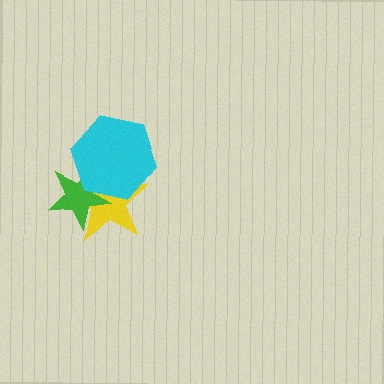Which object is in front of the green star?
The cyan hexagon is in front of the green star.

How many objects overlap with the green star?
2 objects overlap with the green star.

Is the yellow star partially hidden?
Yes, it is partially covered by another shape.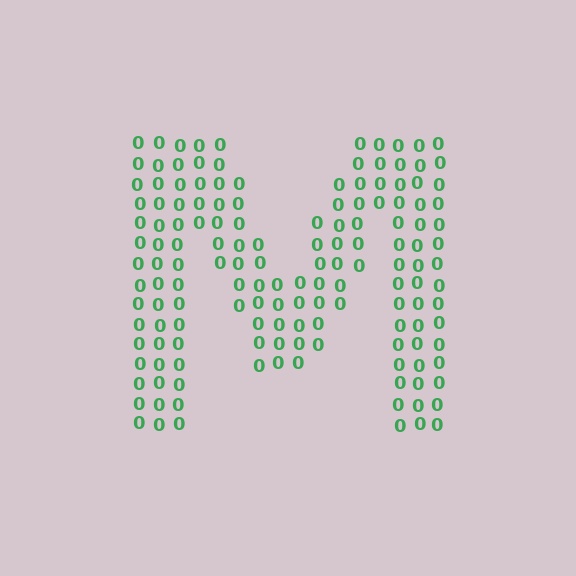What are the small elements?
The small elements are digit 0's.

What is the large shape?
The large shape is the letter M.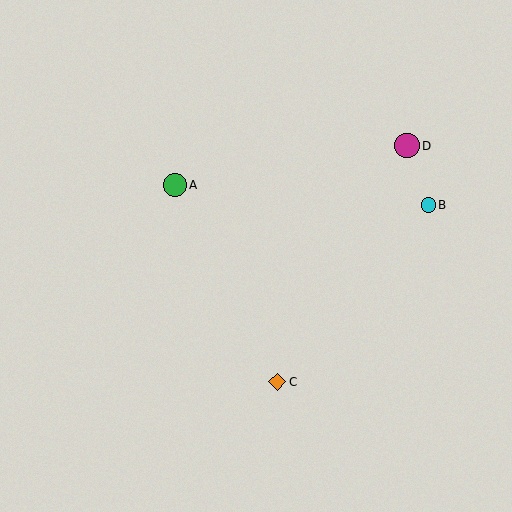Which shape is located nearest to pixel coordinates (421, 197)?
The cyan circle (labeled B) at (428, 205) is nearest to that location.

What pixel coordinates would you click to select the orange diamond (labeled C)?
Click at (277, 382) to select the orange diamond C.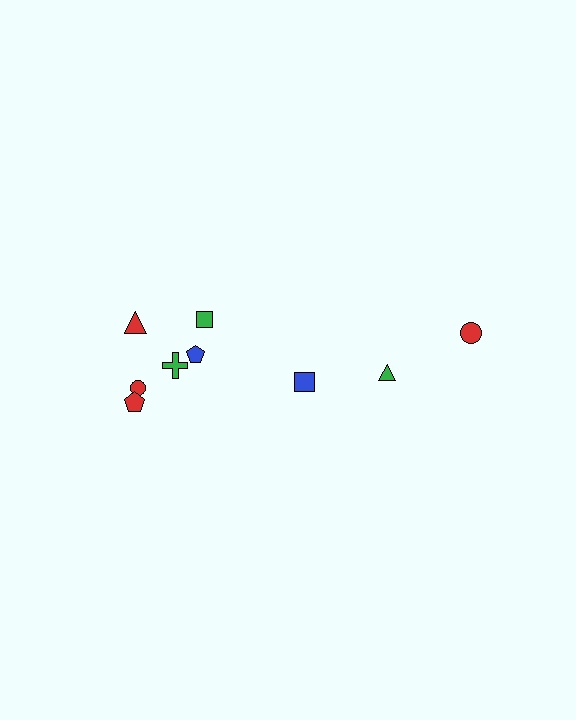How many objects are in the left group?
There are 6 objects.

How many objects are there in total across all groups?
There are 9 objects.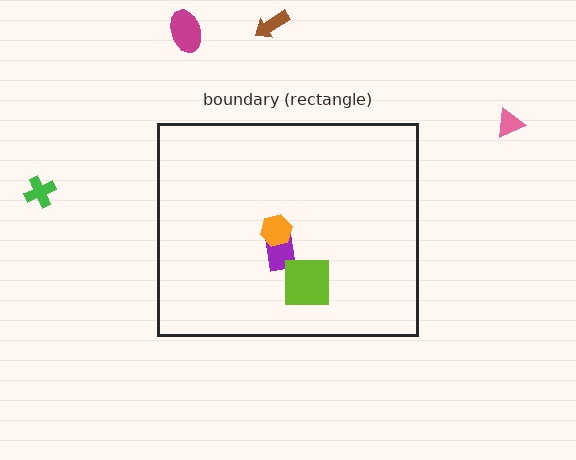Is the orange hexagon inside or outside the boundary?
Inside.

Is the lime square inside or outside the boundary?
Inside.